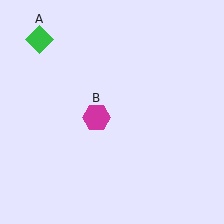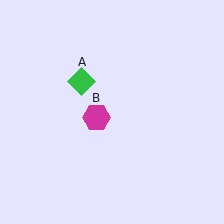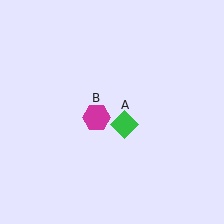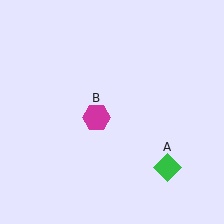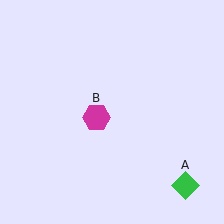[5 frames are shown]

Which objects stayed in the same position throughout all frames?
Magenta hexagon (object B) remained stationary.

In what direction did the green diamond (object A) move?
The green diamond (object A) moved down and to the right.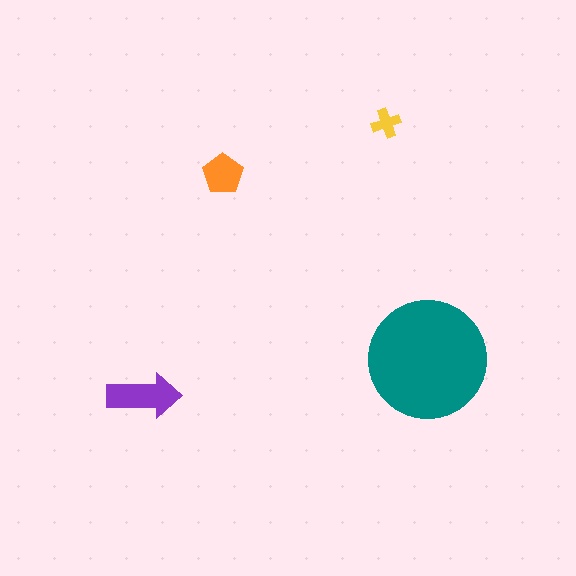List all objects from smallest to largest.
The yellow cross, the orange pentagon, the purple arrow, the teal circle.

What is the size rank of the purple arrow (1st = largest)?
2nd.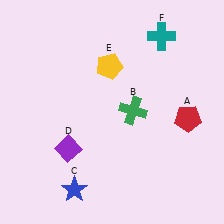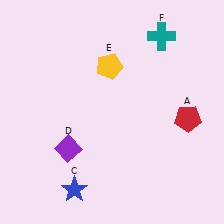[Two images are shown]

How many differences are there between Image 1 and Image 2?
There is 1 difference between the two images.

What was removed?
The green cross (B) was removed in Image 2.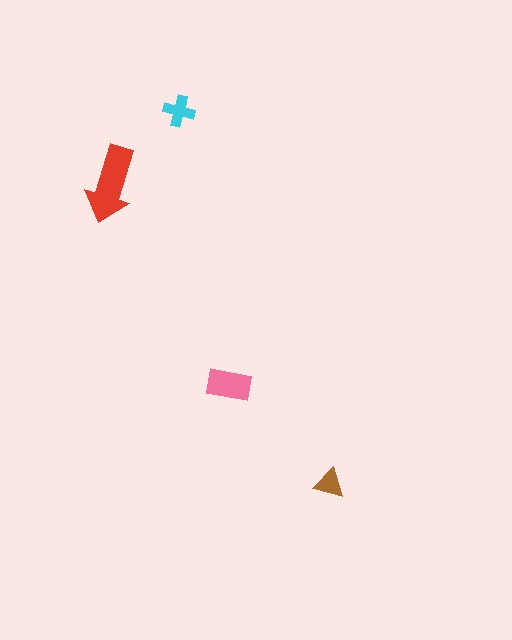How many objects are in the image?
There are 4 objects in the image.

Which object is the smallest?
The brown triangle.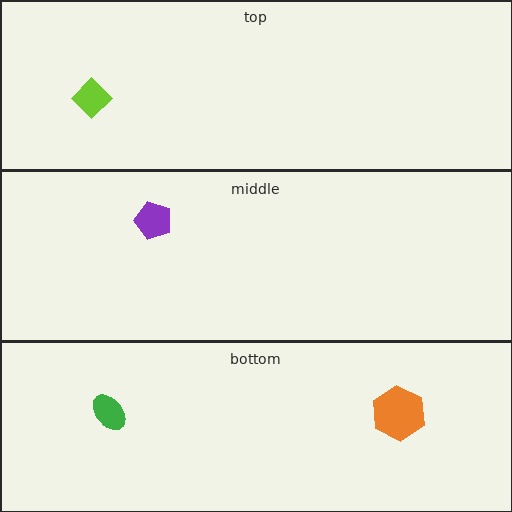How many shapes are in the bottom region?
2.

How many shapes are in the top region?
1.